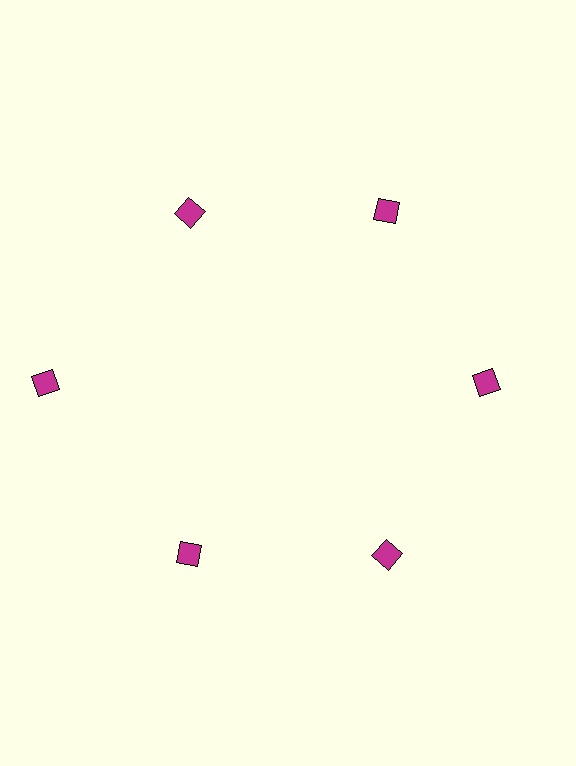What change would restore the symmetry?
The symmetry would be restored by moving it inward, back onto the ring so that all 6 diamonds sit at equal angles and equal distance from the center.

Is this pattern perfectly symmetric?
No. The 6 magenta diamonds are arranged in a ring, but one element near the 9 o'clock position is pushed outward from the center, breaking the 6-fold rotational symmetry.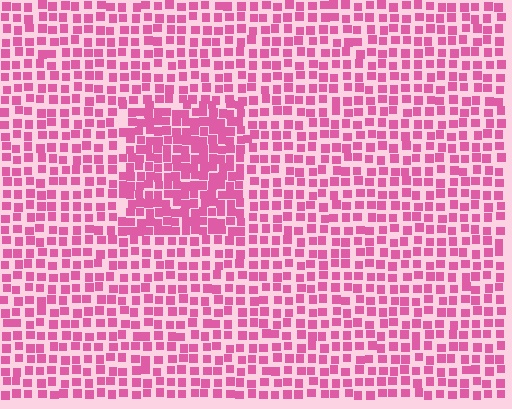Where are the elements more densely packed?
The elements are more densely packed inside the rectangle boundary.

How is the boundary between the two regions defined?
The boundary is defined by a change in element density (approximately 1.7x ratio). All elements are the same color, size, and shape.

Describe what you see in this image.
The image contains small pink elements arranged at two different densities. A rectangle-shaped region is visible where the elements are more densely packed than the surrounding area.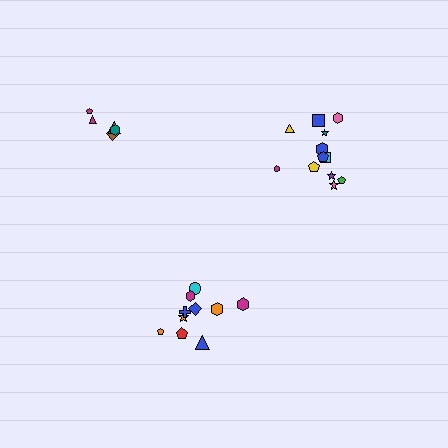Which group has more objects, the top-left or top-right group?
The top-right group.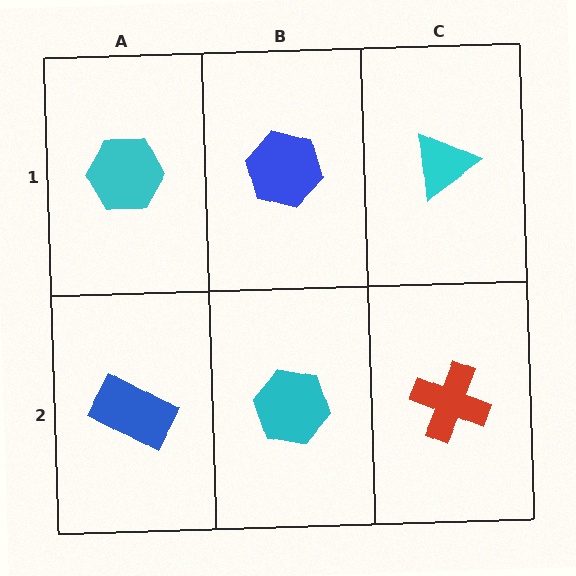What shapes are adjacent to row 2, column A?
A cyan hexagon (row 1, column A), a cyan hexagon (row 2, column B).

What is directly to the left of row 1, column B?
A cyan hexagon.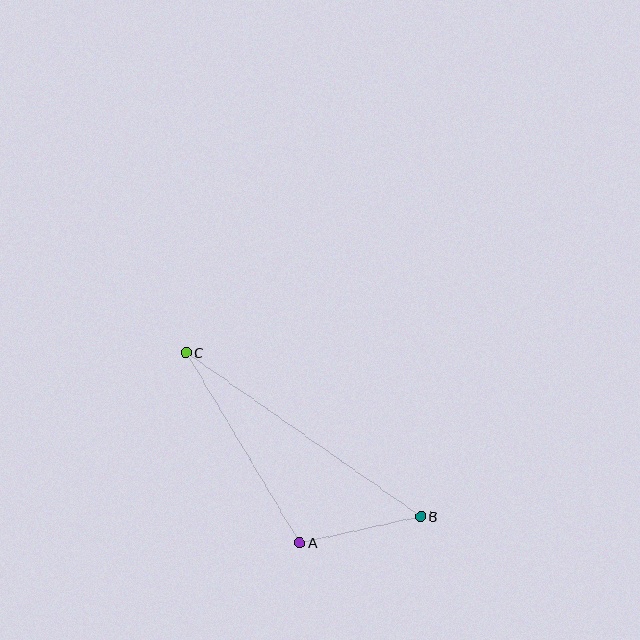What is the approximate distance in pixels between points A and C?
The distance between A and C is approximately 222 pixels.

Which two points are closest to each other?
Points A and B are closest to each other.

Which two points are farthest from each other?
Points B and C are farthest from each other.